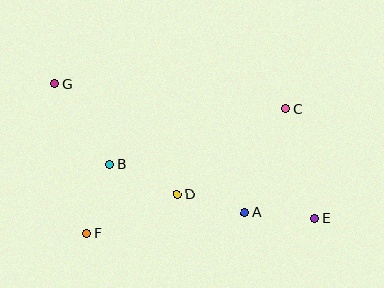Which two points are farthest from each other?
Points E and G are farthest from each other.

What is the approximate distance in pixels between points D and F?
The distance between D and F is approximately 98 pixels.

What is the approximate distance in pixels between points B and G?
The distance between B and G is approximately 97 pixels.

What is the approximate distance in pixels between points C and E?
The distance between C and E is approximately 114 pixels.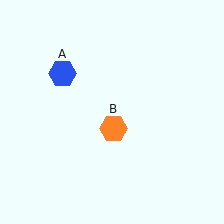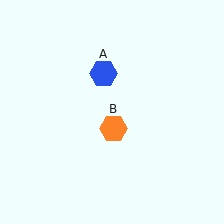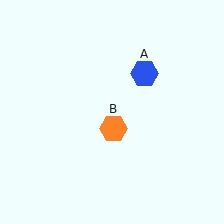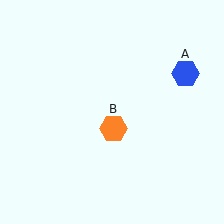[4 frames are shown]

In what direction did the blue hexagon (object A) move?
The blue hexagon (object A) moved right.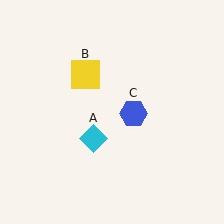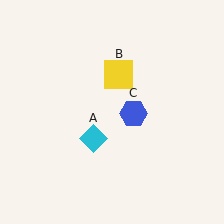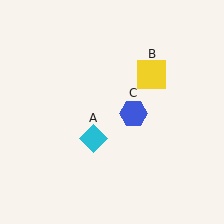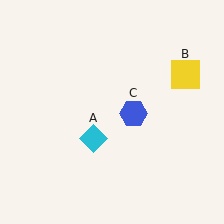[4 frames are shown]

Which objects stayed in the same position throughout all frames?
Cyan diamond (object A) and blue hexagon (object C) remained stationary.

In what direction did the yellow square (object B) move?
The yellow square (object B) moved right.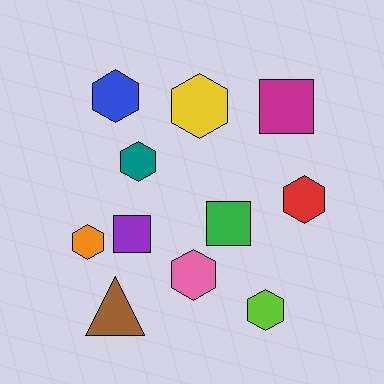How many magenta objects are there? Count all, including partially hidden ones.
There is 1 magenta object.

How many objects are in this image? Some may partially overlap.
There are 11 objects.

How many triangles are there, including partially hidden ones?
There is 1 triangle.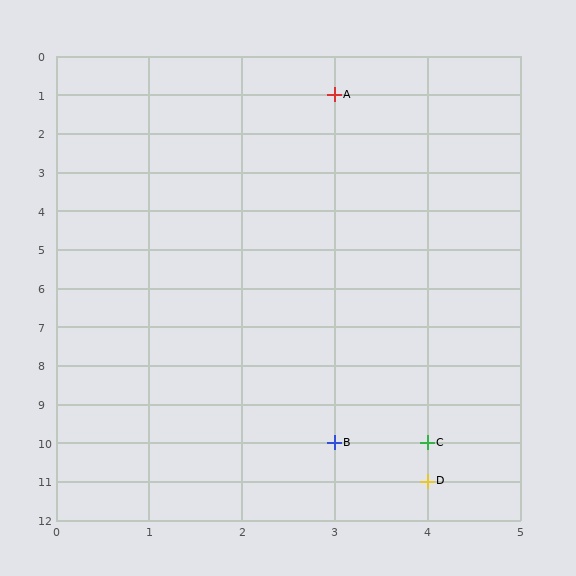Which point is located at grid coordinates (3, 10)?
Point B is at (3, 10).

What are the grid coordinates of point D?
Point D is at grid coordinates (4, 11).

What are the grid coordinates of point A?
Point A is at grid coordinates (3, 1).